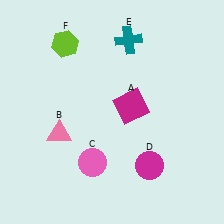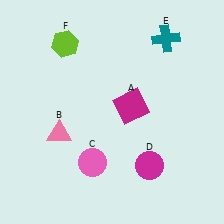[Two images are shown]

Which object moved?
The teal cross (E) moved right.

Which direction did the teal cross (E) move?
The teal cross (E) moved right.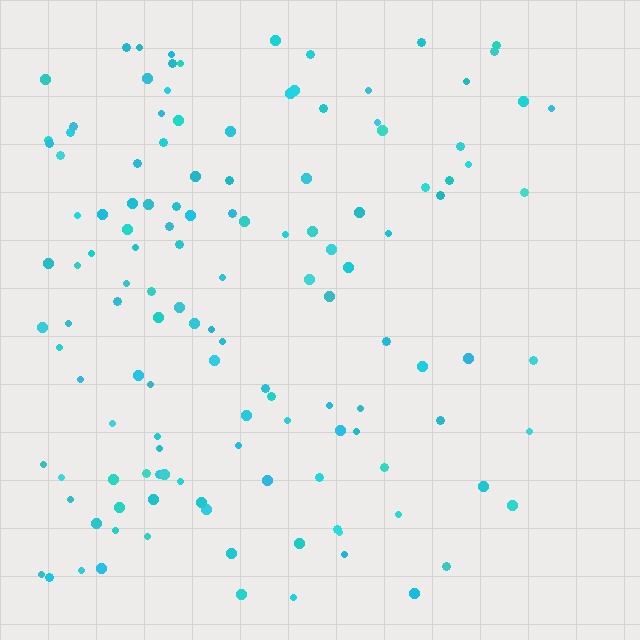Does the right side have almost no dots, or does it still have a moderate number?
Still a moderate number, just noticeably fewer than the left.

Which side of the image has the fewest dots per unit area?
The right.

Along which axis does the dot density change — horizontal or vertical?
Horizontal.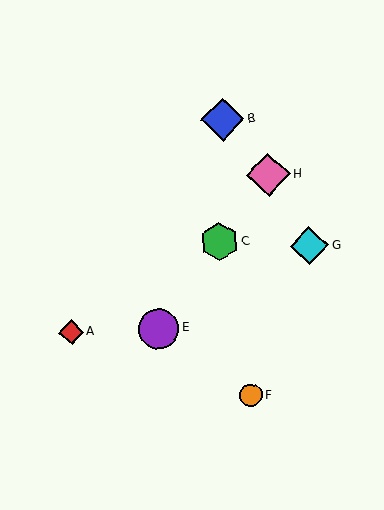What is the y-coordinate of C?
Object C is at y≈242.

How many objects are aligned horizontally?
3 objects (A, D, E) are aligned horizontally.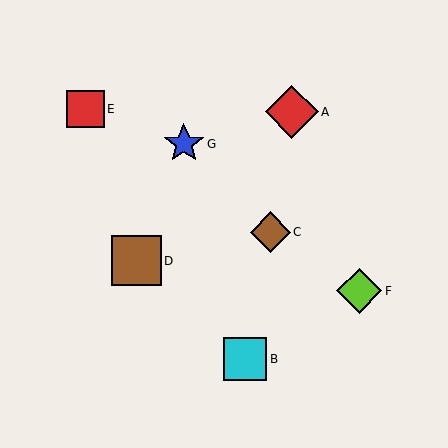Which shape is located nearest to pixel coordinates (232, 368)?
The cyan square (labeled B) at (245, 359) is nearest to that location.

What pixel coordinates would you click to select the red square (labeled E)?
Click at (85, 109) to select the red square E.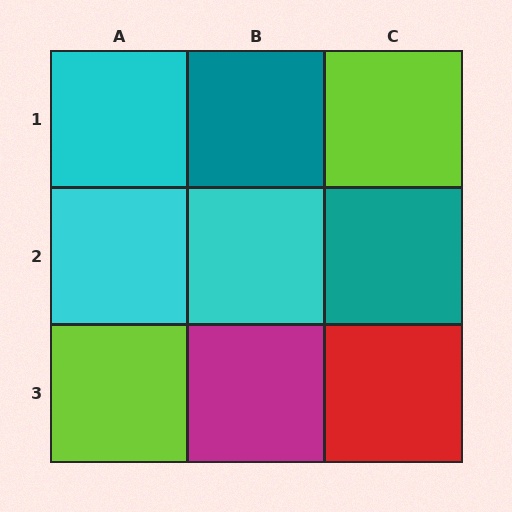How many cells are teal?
2 cells are teal.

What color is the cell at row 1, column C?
Lime.